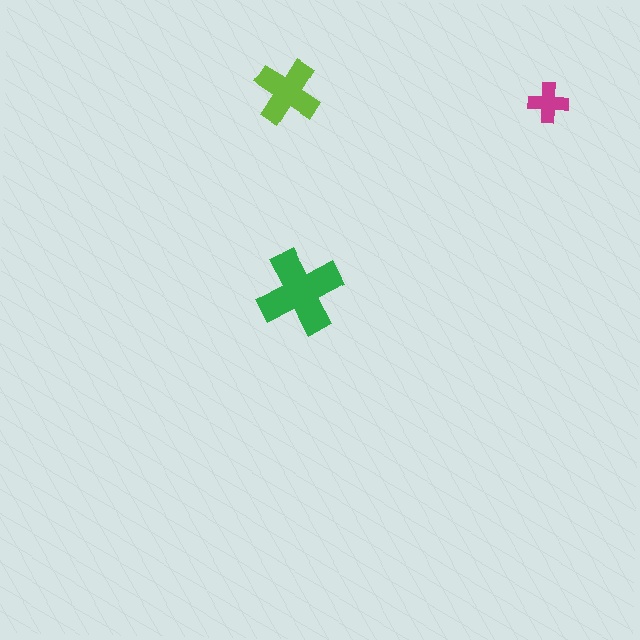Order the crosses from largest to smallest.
the green one, the lime one, the magenta one.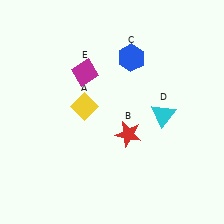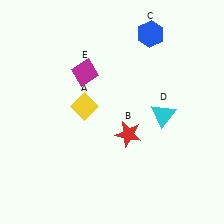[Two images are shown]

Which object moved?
The blue hexagon (C) moved up.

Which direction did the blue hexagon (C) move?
The blue hexagon (C) moved up.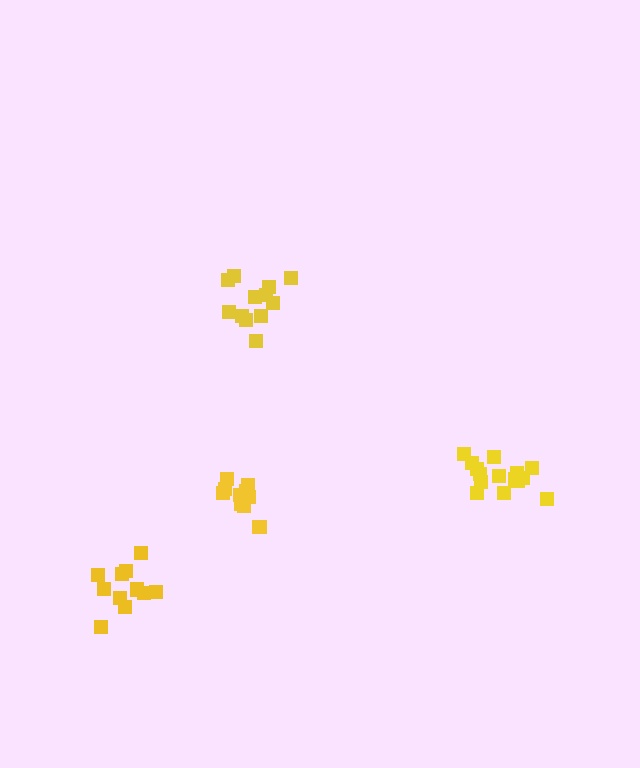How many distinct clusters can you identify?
There are 4 distinct clusters.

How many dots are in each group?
Group 1: 15 dots, Group 2: 11 dots, Group 3: 11 dots, Group 4: 12 dots (49 total).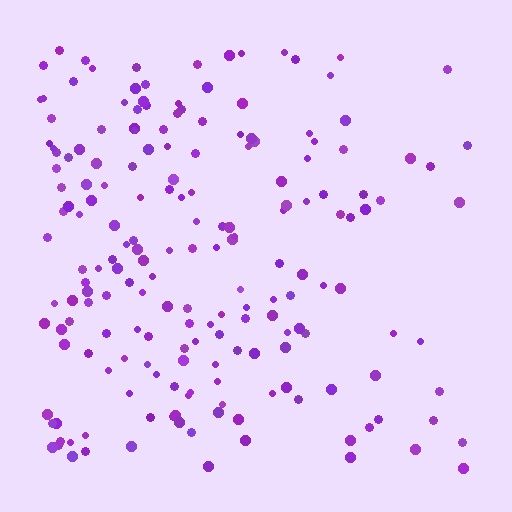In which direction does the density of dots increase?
From right to left, with the left side densest.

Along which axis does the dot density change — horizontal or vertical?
Horizontal.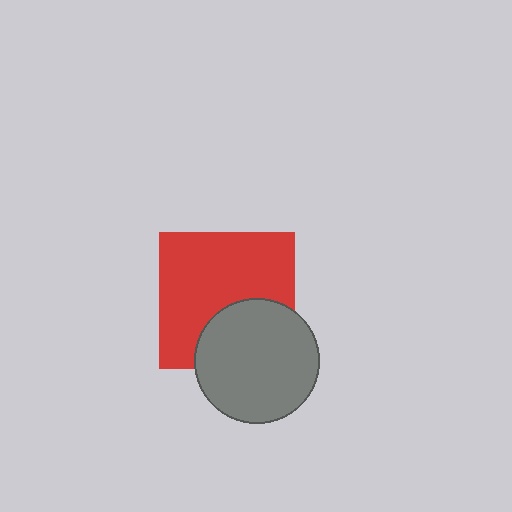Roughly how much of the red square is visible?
Most of it is visible (roughly 67%).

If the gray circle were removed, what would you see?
You would see the complete red square.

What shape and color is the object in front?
The object in front is a gray circle.